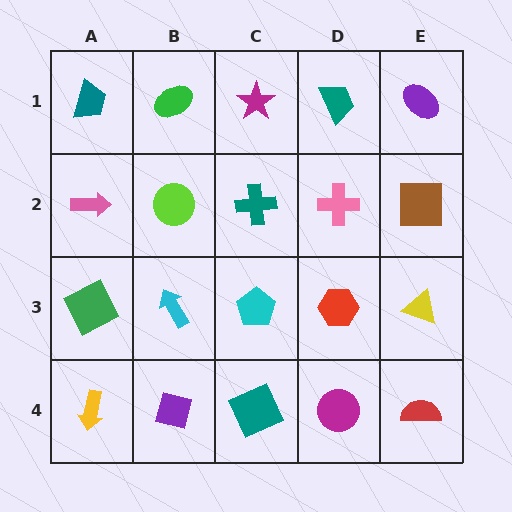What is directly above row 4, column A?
A green square.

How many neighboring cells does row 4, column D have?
3.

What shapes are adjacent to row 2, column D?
A teal trapezoid (row 1, column D), a red hexagon (row 3, column D), a teal cross (row 2, column C), a brown square (row 2, column E).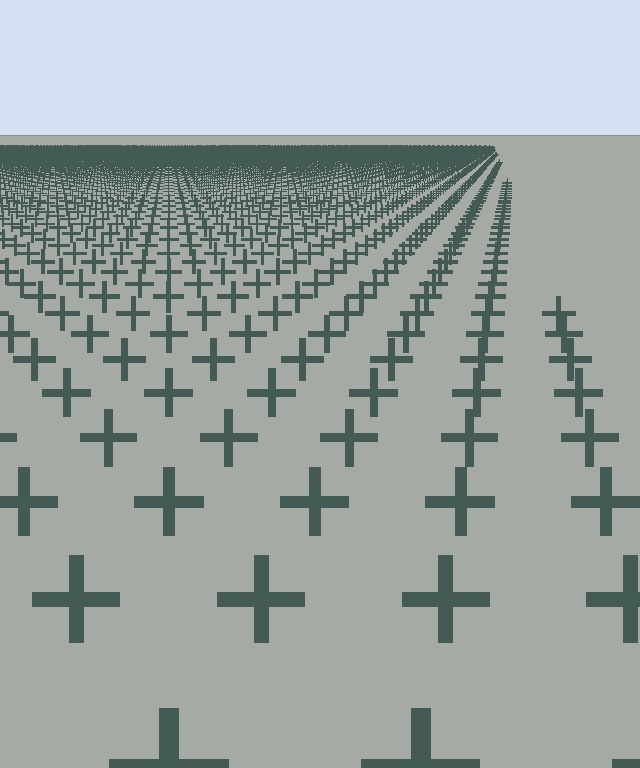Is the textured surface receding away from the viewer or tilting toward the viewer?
The surface is receding away from the viewer. Texture elements get smaller and denser toward the top.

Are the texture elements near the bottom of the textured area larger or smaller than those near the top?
Larger. Near the bottom, elements are closer to the viewer and appear at a bigger on-screen size.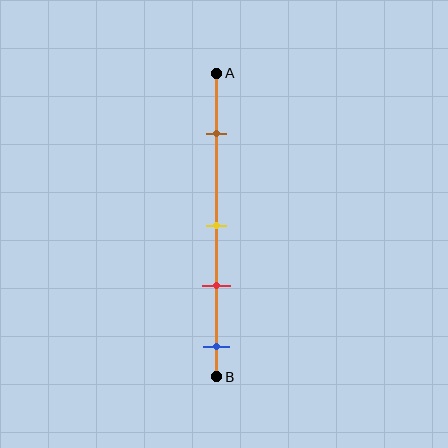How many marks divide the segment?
There are 4 marks dividing the segment.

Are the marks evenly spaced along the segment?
No, the marks are not evenly spaced.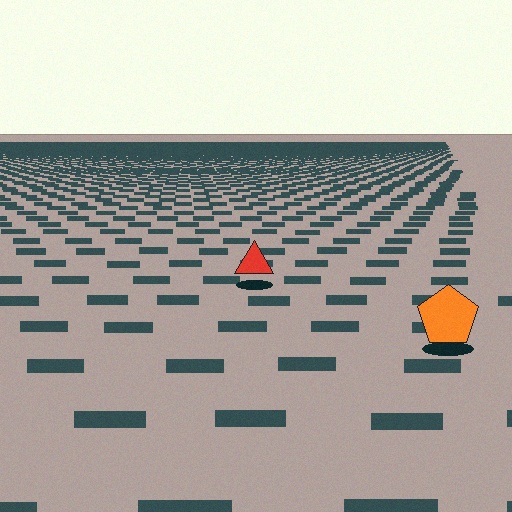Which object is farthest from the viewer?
The red triangle is farthest from the viewer. It appears smaller and the ground texture around it is denser.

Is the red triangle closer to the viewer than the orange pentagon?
No. The orange pentagon is closer — you can tell from the texture gradient: the ground texture is coarser near it.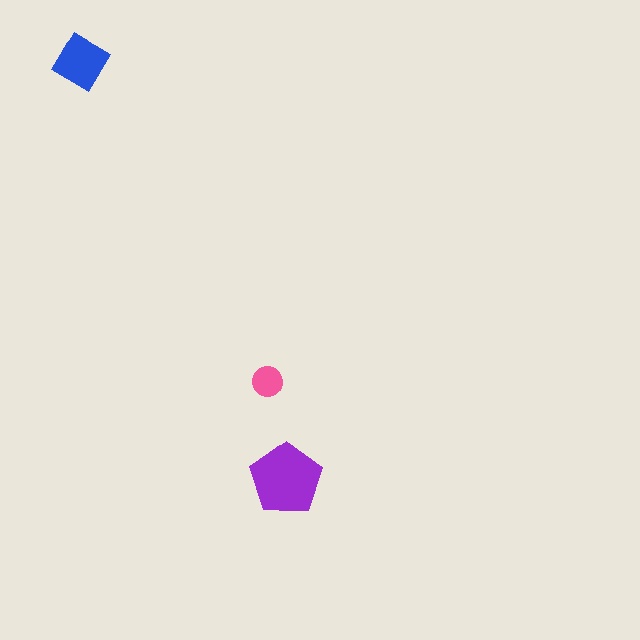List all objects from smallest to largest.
The pink circle, the blue diamond, the purple pentagon.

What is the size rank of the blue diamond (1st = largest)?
2nd.